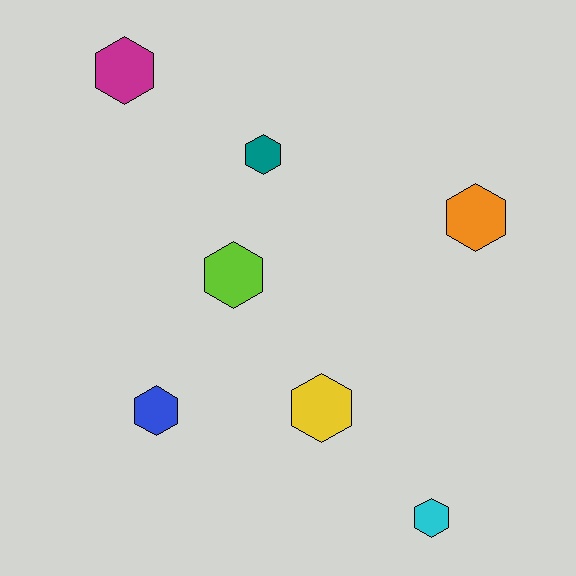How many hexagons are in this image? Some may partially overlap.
There are 7 hexagons.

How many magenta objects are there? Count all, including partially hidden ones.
There is 1 magenta object.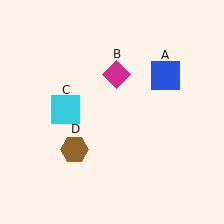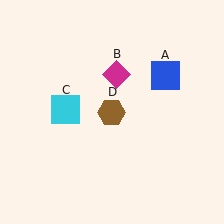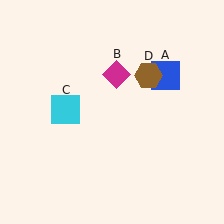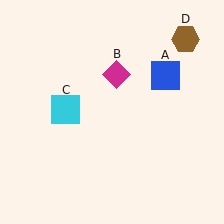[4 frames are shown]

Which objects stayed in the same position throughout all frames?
Blue square (object A) and magenta diamond (object B) and cyan square (object C) remained stationary.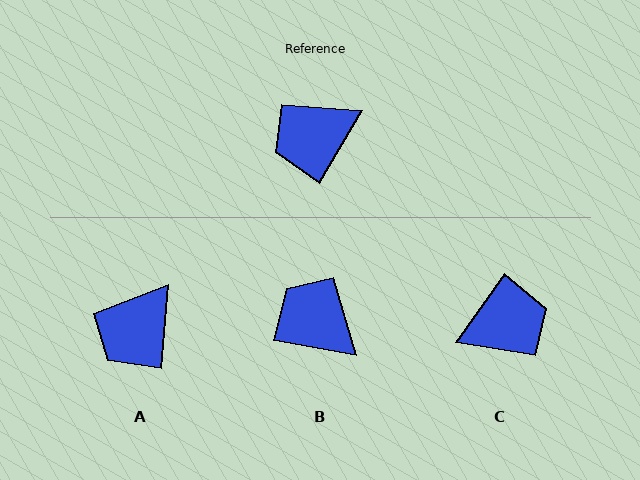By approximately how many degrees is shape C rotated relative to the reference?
Approximately 175 degrees counter-clockwise.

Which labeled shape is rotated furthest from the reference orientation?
C, about 175 degrees away.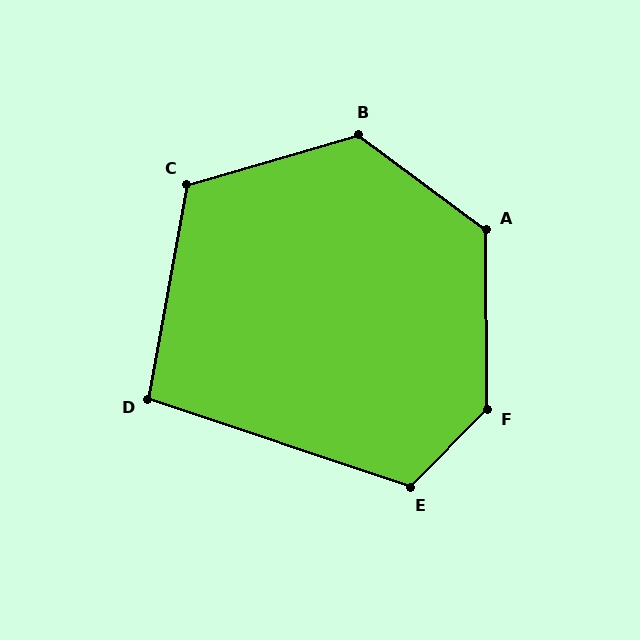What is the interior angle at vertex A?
Approximately 127 degrees (obtuse).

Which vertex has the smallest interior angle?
D, at approximately 98 degrees.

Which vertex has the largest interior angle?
F, at approximately 135 degrees.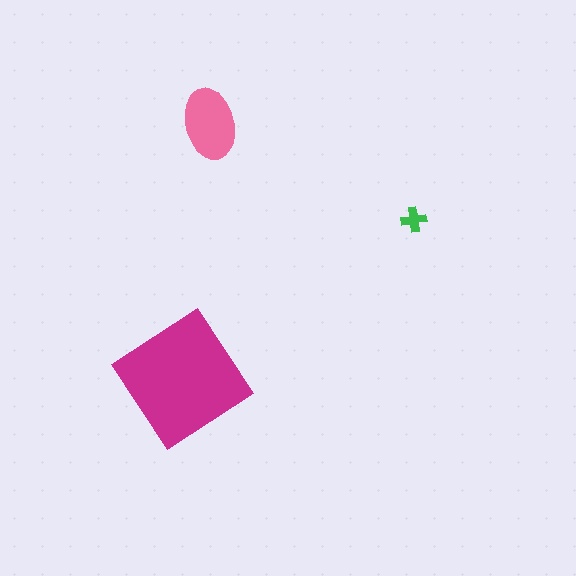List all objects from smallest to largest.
The green cross, the pink ellipse, the magenta diamond.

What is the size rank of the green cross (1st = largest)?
3rd.